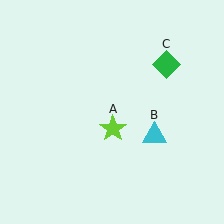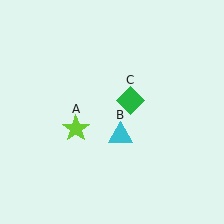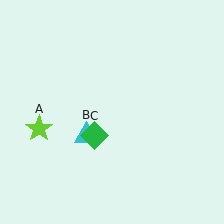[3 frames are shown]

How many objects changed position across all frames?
3 objects changed position: lime star (object A), cyan triangle (object B), green diamond (object C).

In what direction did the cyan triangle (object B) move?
The cyan triangle (object B) moved left.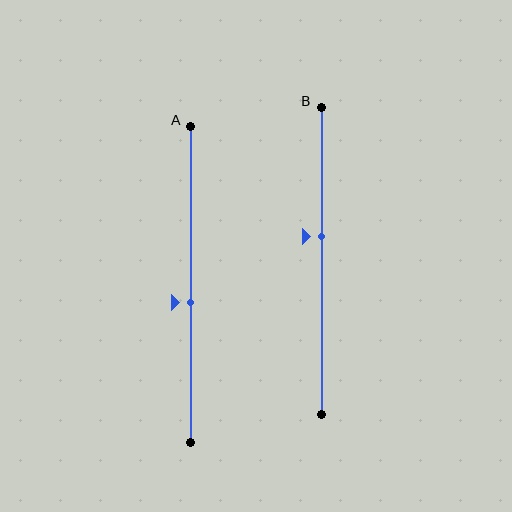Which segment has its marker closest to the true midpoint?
Segment A has its marker closest to the true midpoint.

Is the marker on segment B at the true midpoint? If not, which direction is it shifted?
No, the marker on segment B is shifted upward by about 8% of the segment length.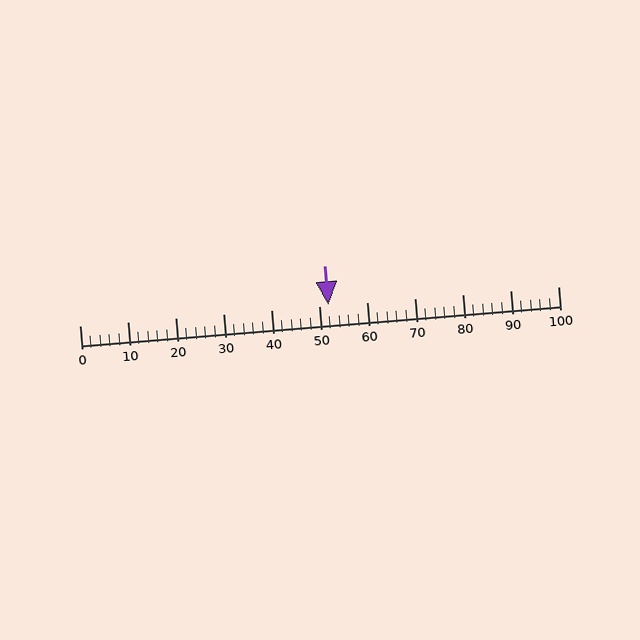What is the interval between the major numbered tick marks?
The major tick marks are spaced 10 units apart.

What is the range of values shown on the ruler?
The ruler shows values from 0 to 100.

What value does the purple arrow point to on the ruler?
The purple arrow points to approximately 52.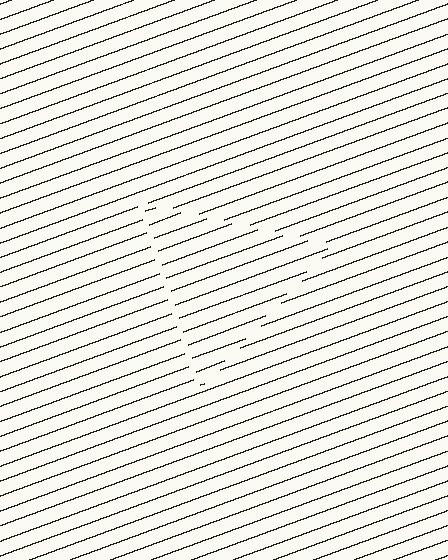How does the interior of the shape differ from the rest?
The interior of the shape contains the same grating, shifted by half a period — the contour is defined by the phase discontinuity where line-ends from the inner and outer gratings abut.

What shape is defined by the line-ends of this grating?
An illusory triangle. The interior of the shape contains the same grating, shifted by half a period — the contour is defined by the phase discontinuity where line-ends from the inner and outer gratings abut.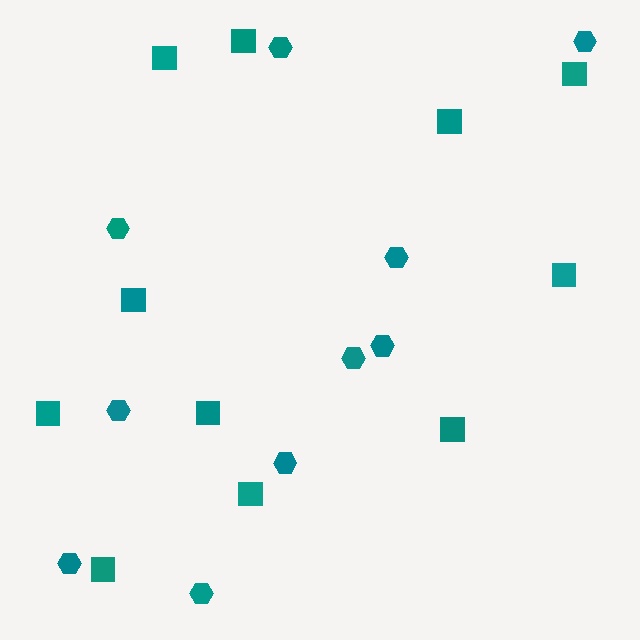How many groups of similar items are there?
There are 2 groups: one group of hexagons (10) and one group of squares (11).